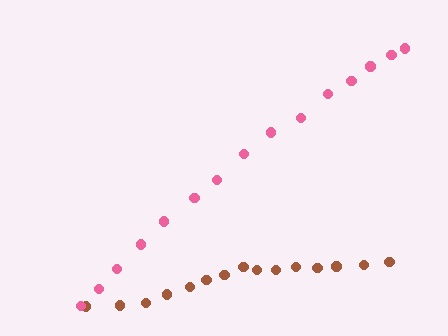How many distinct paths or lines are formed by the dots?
There are 2 distinct paths.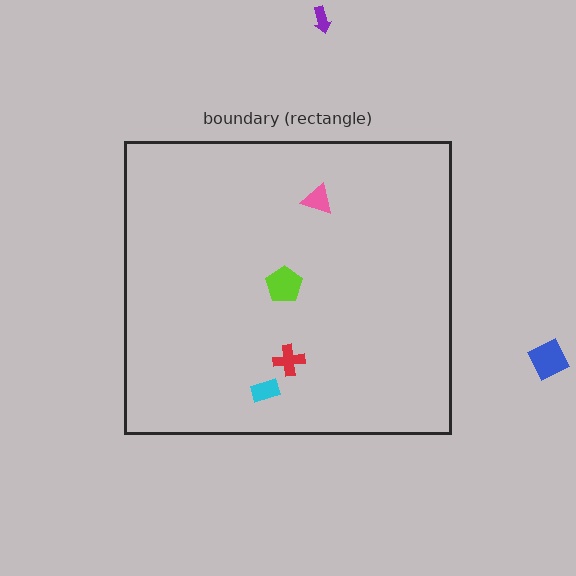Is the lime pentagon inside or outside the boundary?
Inside.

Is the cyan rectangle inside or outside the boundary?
Inside.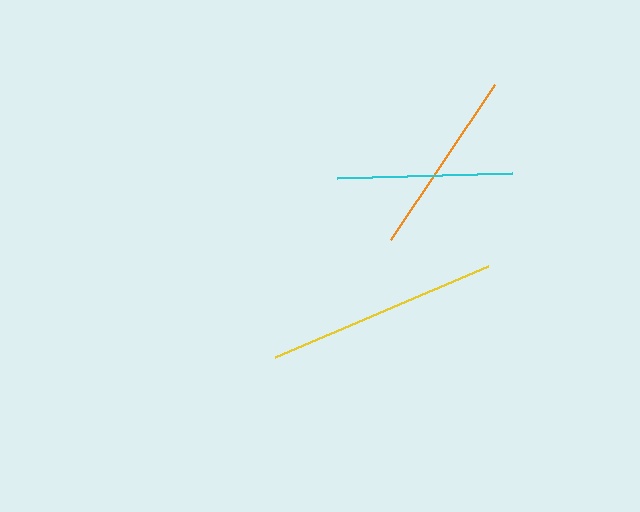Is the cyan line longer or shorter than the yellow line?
The yellow line is longer than the cyan line.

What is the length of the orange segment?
The orange segment is approximately 187 pixels long.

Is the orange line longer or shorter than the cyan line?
The orange line is longer than the cyan line.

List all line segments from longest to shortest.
From longest to shortest: yellow, orange, cyan.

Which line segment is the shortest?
The cyan line is the shortest at approximately 175 pixels.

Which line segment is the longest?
The yellow line is the longest at approximately 232 pixels.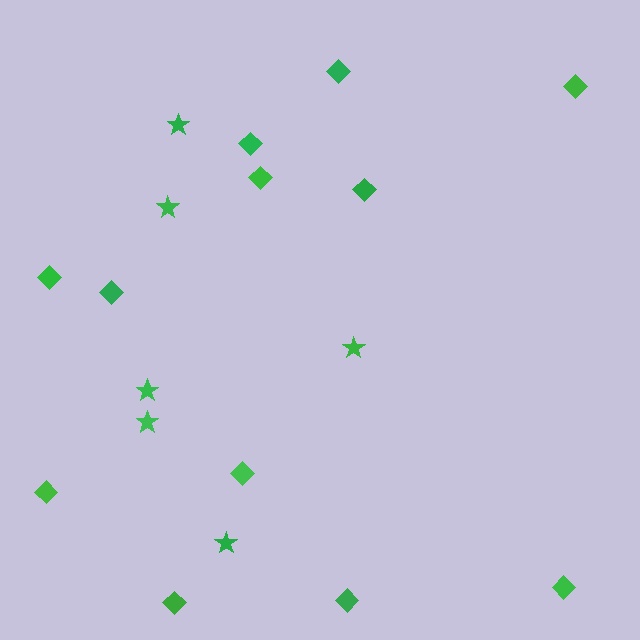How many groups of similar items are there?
There are 2 groups: one group of diamonds (12) and one group of stars (6).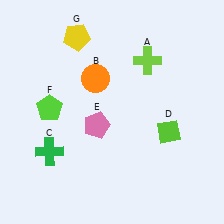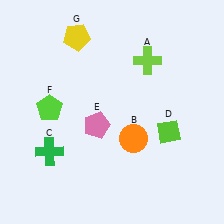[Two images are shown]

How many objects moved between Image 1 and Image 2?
1 object moved between the two images.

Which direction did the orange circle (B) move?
The orange circle (B) moved down.